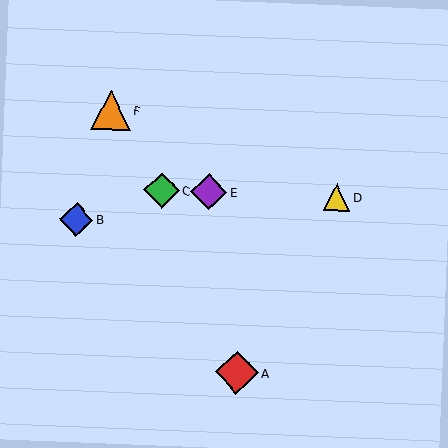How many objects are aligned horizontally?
3 objects (C, D, E) are aligned horizontally.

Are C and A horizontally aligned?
No, C is at y≈190 and A is at y≈373.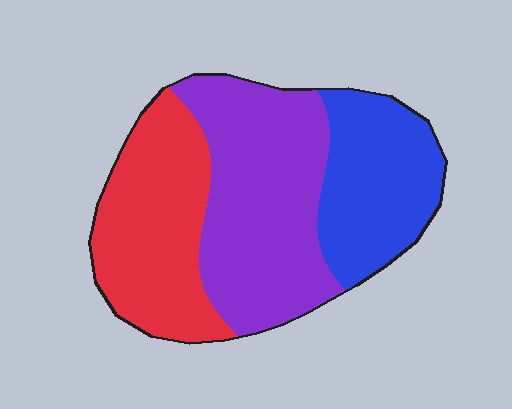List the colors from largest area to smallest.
From largest to smallest: purple, red, blue.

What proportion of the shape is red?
Red covers roughly 30% of the shape.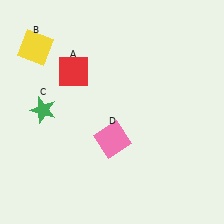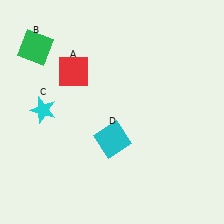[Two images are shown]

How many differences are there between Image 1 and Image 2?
There are 3 differences between the two images.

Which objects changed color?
B changed from yellow to green. C changed from green to cyan. D changed from pink to cyan.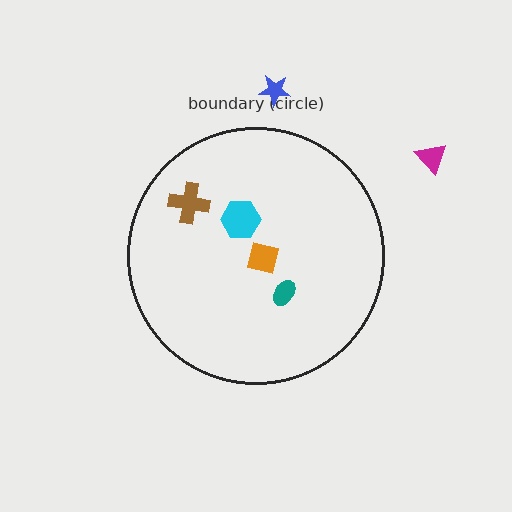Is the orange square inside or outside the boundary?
Inside.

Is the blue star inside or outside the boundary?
Outside.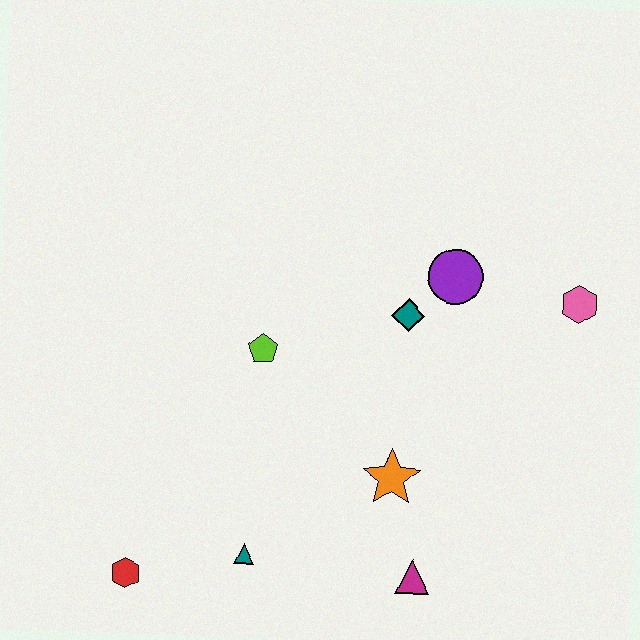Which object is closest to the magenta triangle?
The orange star is closest to the magenta triangle.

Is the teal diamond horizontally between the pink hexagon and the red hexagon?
Yes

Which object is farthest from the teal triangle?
The pink hexagon is farthest from the teal triangle.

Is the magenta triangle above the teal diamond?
No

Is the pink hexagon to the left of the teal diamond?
No